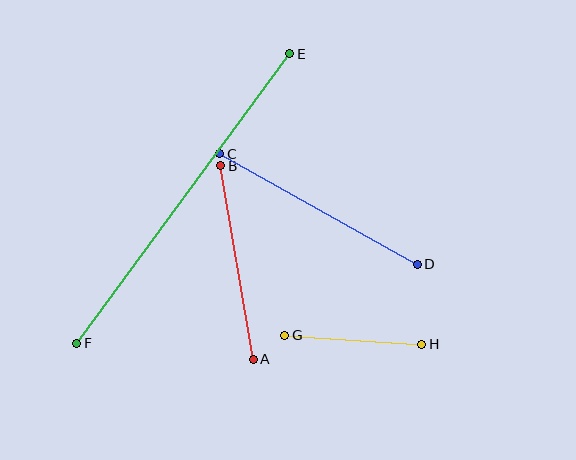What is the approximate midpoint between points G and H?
The midpoint is at approximately (353, 340) pixels.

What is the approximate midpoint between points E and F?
The midpoint is at approximately (183, 199) pixels.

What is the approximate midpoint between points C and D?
The midpoint is at approximately (319, 209) pixels.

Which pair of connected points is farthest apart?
Points E and F are farthest apart.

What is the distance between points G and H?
The distance is approximately 137 pixels.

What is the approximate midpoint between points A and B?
The midpoint is at approximately (237, 262) pixels.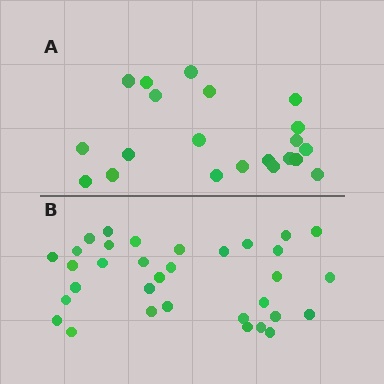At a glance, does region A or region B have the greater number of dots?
Region B (the bottom region) has more dots.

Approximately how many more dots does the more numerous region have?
Region B has roughly 12 or so more dots than region A.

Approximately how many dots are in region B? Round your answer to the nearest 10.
About 30 dots. (The exact count is 33, which rounds to 30.)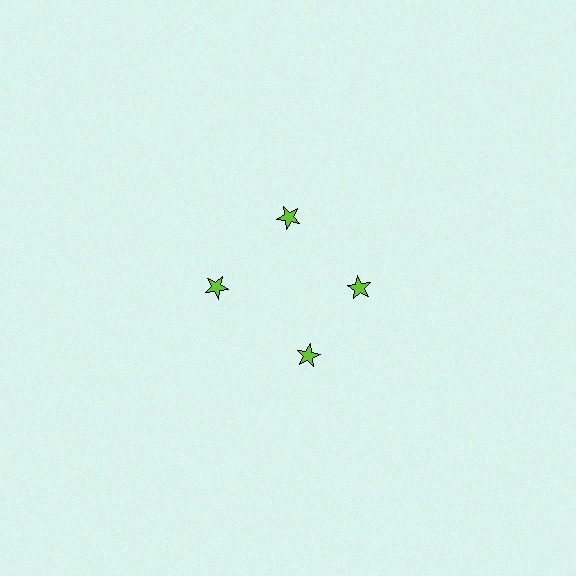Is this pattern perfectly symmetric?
No. The 4 lime stars are arranged in a ring, but one element near the 6 o'clock position is rotated out of alignment along the ring, breaking the 4-fold rotational symmetry.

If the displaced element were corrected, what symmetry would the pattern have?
It would have 4-fold rotational symmetry — the pattern would map onto itself every 90 degrees.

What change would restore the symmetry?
The symmetry would be restored by rotating it back into even spacing with its neighbors so that all 4 stars sit at equal angles and equal distance from the center.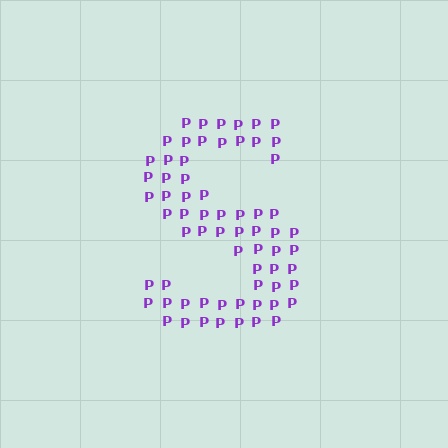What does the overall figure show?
The overall figure shows the letter S.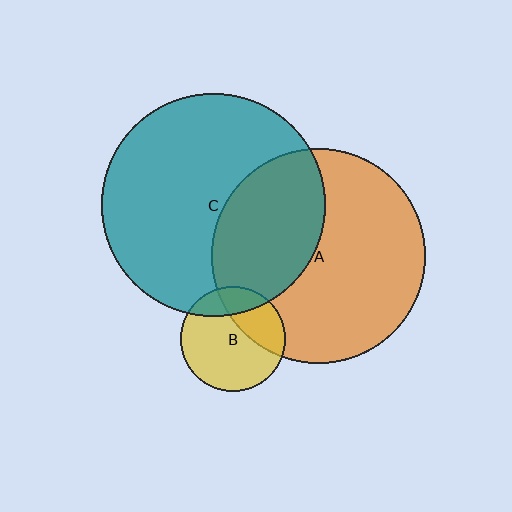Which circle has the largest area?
Circle C (teal).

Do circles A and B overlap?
Yes.